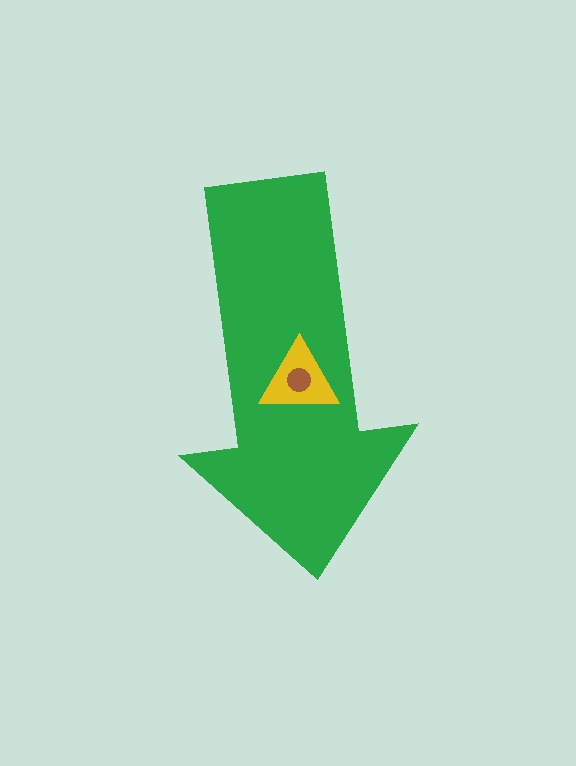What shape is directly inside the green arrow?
The yellow triangle.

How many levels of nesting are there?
3.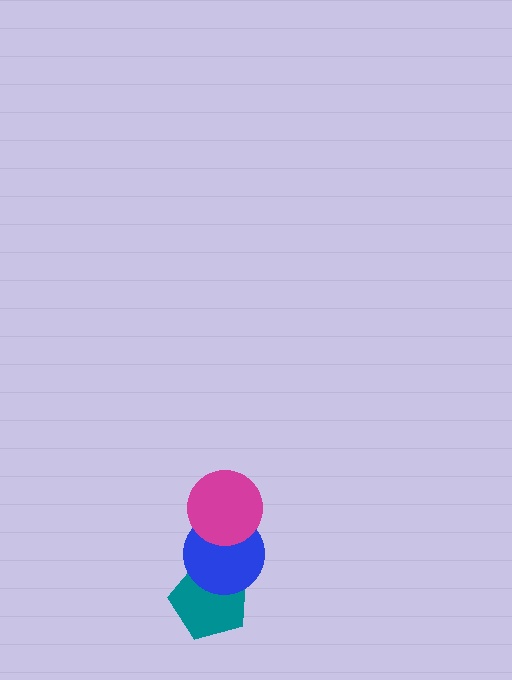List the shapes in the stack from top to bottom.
From top to bottom: the magenta circle, the blue circle, the teal pentagon.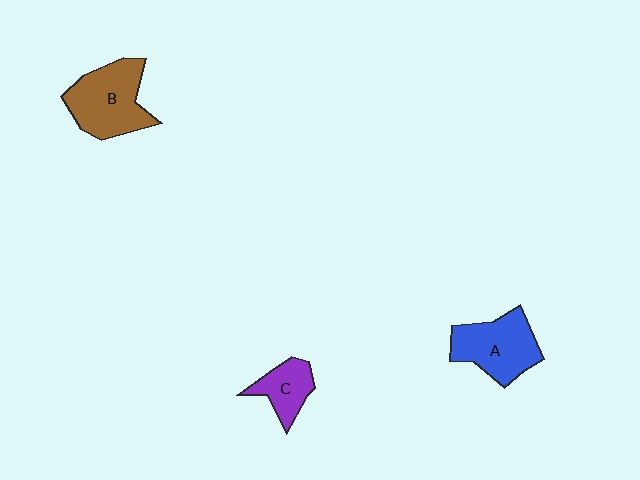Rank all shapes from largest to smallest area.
From largest to smallest: B (brown), A (blue), C (purple).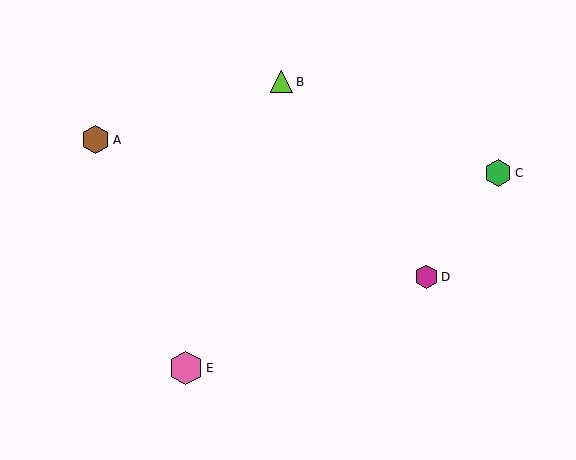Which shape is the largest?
The pink hexagon (labeled E) is the largest.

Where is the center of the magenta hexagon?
The center of the magenta hexagon is at (426, 277).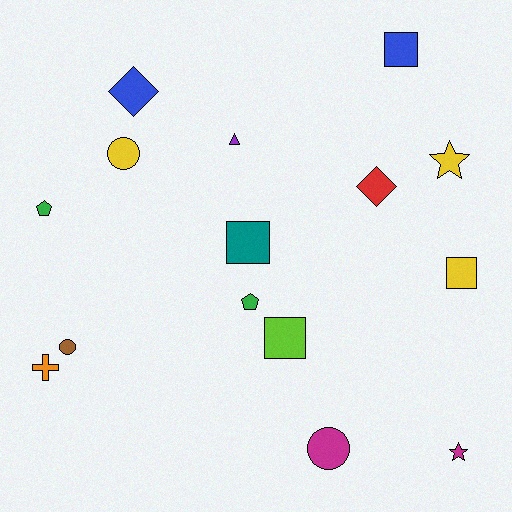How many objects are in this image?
There are 15 objects.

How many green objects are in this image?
There are 2 green objects.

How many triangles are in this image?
There is 1 triangle.